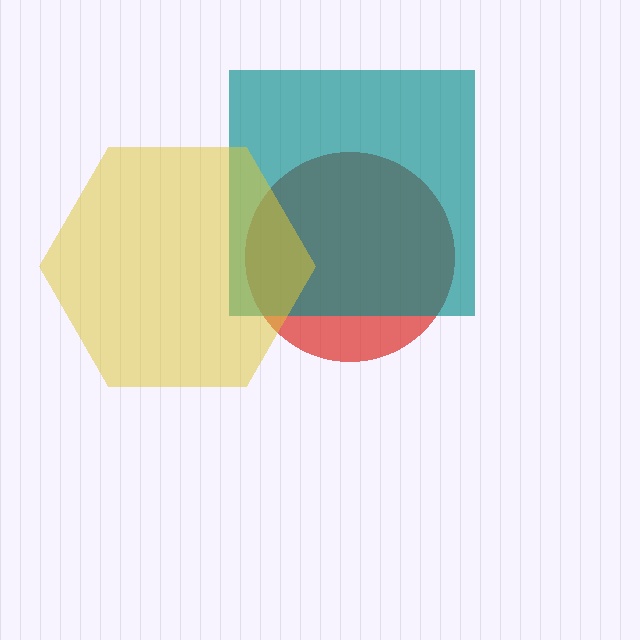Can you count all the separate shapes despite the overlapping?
Yes, there are 3 separate shapes.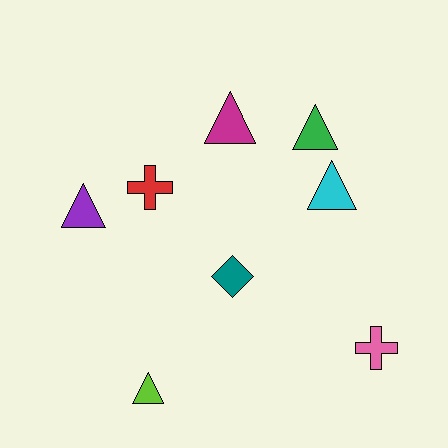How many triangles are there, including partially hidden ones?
There are 5 triangles.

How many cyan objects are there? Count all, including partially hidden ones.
There is 1 cyan object.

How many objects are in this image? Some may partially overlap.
There are 8 objects.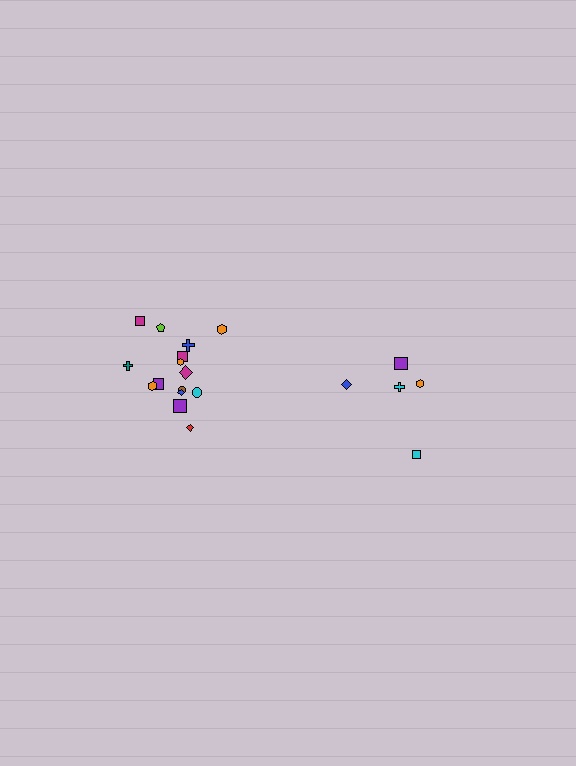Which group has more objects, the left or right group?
The left group.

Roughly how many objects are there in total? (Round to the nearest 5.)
Roughly 20 objects in total.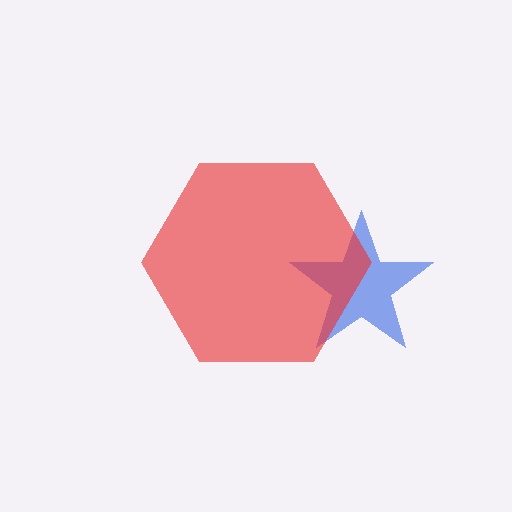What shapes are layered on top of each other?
The layered shapes are: a blue star, a red hexagon.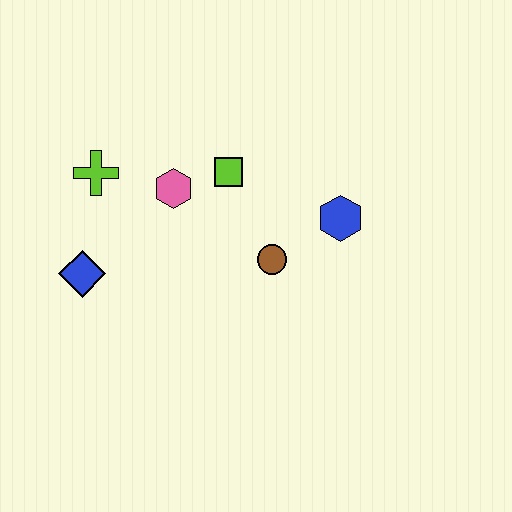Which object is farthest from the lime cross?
The blue hexagon is farthest from the lime cross.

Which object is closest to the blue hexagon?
The brown circle is closest to the blue hexagon.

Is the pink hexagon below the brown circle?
No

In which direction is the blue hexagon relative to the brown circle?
The blue hexagon is to the right of the brown circle.